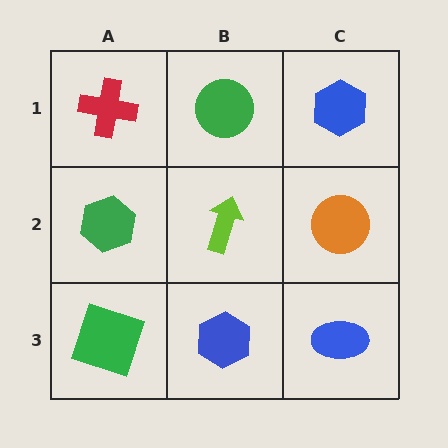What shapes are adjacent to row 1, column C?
An orange circle (row 2, column C), a green circle (row 1, column B).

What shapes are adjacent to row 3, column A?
A green hexagon (row 2, column A), a blue hexagon (row 3, column B).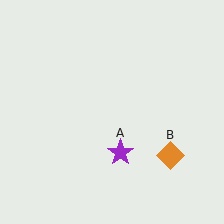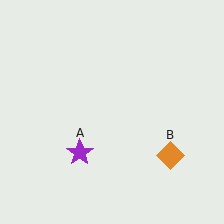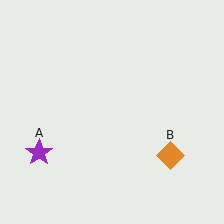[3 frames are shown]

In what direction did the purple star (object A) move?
The purple star (object A) moved left.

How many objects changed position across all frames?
1 object changed position: purple star (object A).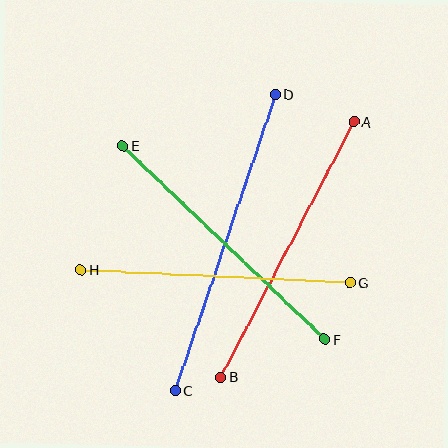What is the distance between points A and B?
The distance is approximately 287 pixels.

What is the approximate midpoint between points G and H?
The midpoint is at approximately (215, 276) pixels.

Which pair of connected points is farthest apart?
Points C and D are farthest apart.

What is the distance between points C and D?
The distance is approximately 313 pixels.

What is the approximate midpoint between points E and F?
The midpoint is at approximately (224, 243) pixels.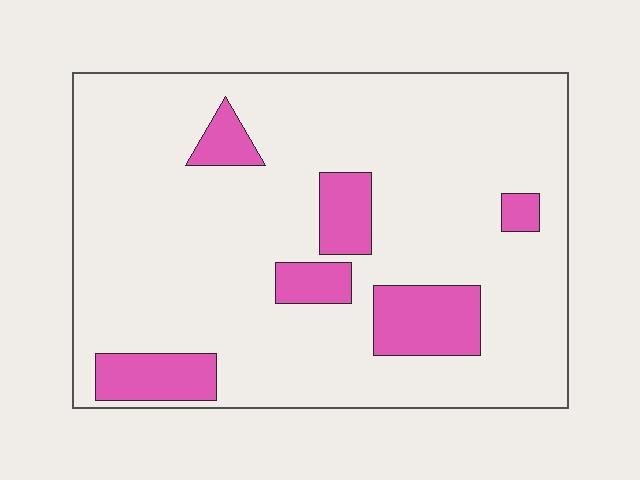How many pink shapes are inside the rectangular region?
6.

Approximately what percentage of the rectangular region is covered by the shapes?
Approximately 15%.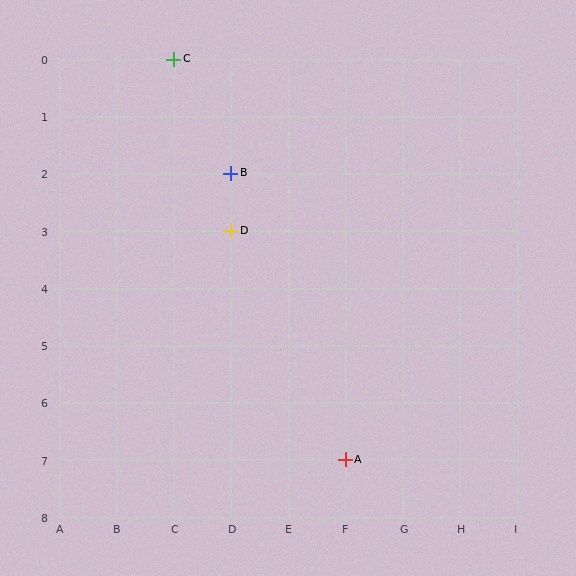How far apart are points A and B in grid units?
Points A and B are 2 columns and 5 rows apart (about 5.4 grid units diagonally).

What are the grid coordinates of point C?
Point C is at grid coordinates (C, 0).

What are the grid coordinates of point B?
Point B is at grid coordinates (D, 2).